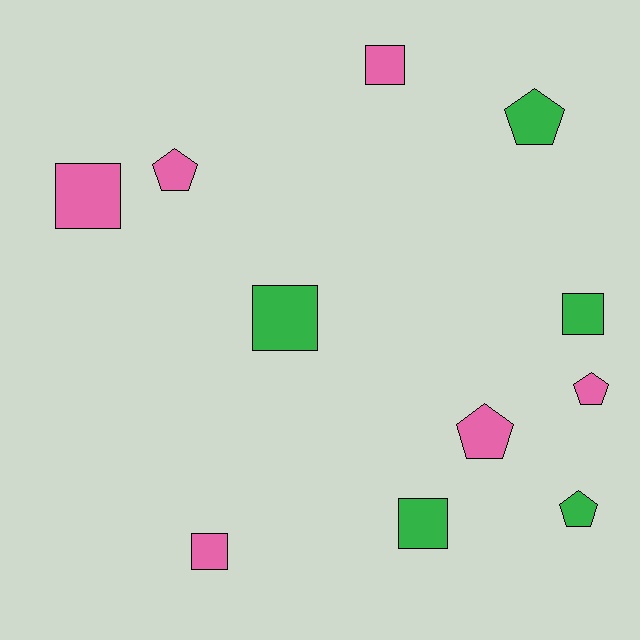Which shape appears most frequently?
Square, with 6 objects.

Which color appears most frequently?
Pink, with 6 objects.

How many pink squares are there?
There are 3 pink squares.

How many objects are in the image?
There are 11 objects.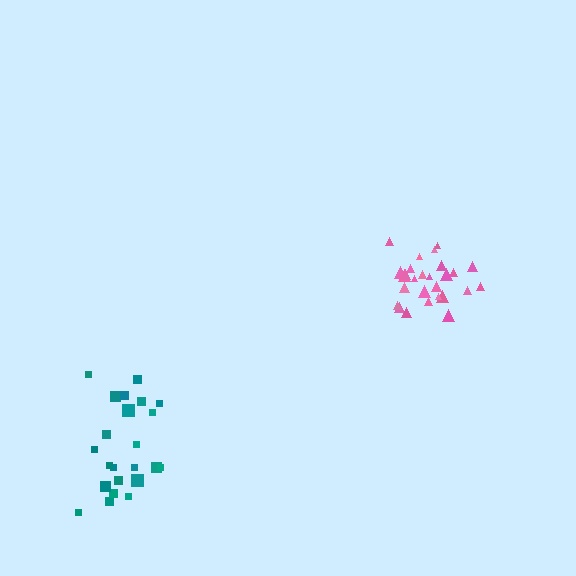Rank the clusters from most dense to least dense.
pink, teal.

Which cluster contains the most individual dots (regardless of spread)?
Pink (29).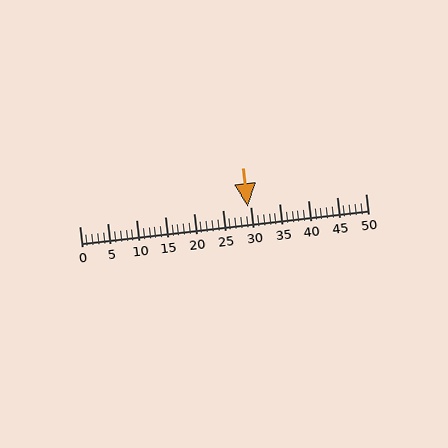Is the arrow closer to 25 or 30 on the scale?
The arrow is closer to 30.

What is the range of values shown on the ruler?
The ruler shows values from 0 to 50.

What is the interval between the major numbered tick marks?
The major tick marks are spaced 5 units apart.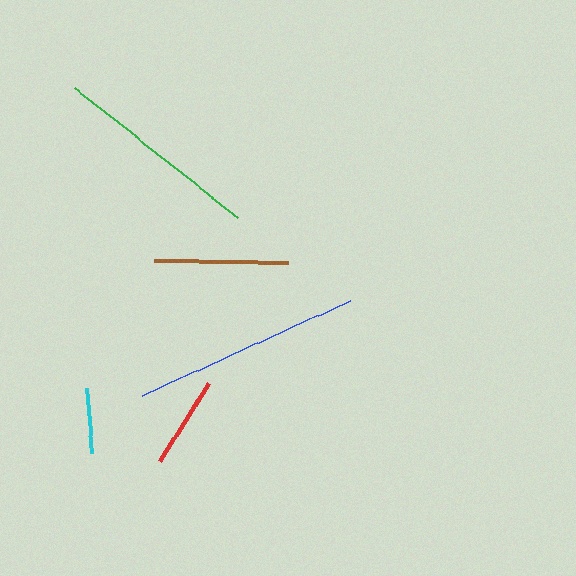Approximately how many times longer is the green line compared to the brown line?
The green line is approximately 1.5 times the length of the brown line.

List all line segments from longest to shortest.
From longest to shortest: blue, green, brown, red, cyan.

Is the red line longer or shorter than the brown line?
The brown line is longer than the red line.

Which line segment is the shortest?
The cyan line is the shortest at approximately 65 pixels.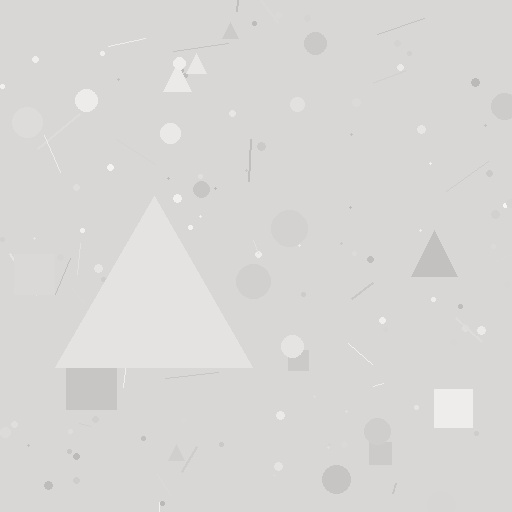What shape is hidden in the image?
A triangle is hidden in the image.